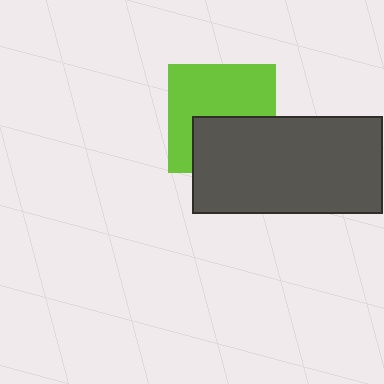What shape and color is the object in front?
The object in front is a dark gray rectangle.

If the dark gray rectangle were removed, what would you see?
You would see the complete lime square.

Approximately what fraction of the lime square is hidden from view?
Roughly 41% of the lime square is hidden behind the dark gray rectangle.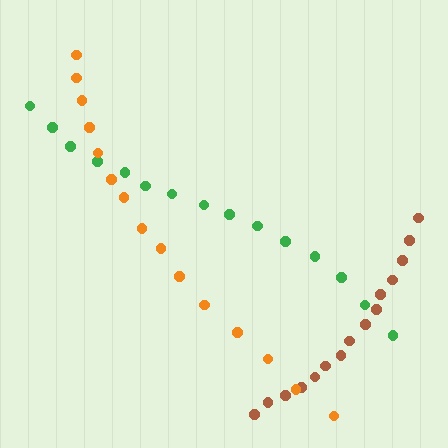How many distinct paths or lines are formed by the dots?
There are 3 distinct paths.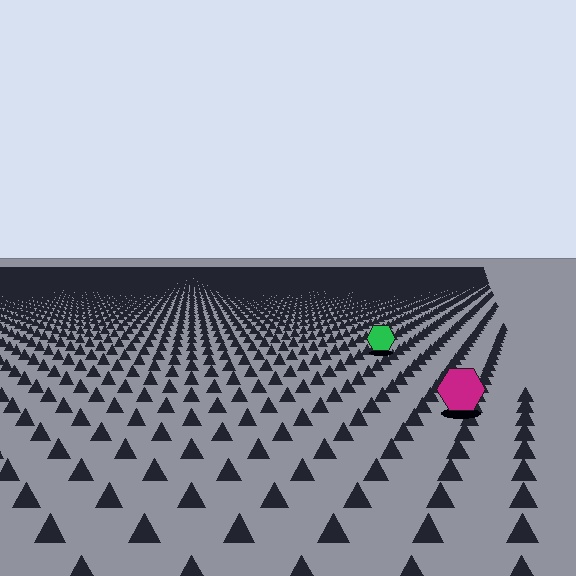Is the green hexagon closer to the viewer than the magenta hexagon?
No. The magenta hexagon is closer — you can tell from the texture gradient: the ground texture is coarser near it.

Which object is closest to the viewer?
The magenta hexagon is closest. The texture marks near it are larger and more spread out.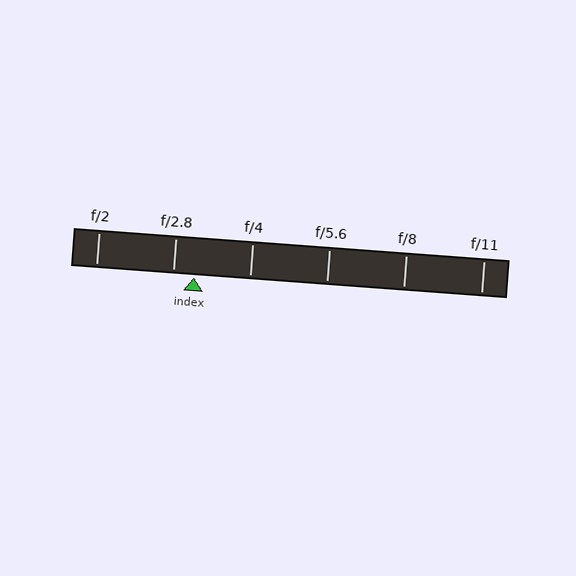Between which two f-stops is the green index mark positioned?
The index mark is between f/2.8 and f/4.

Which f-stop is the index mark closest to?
The index mark is closest to f/2.8.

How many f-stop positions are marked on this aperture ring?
There are 6 f-stop positions marked.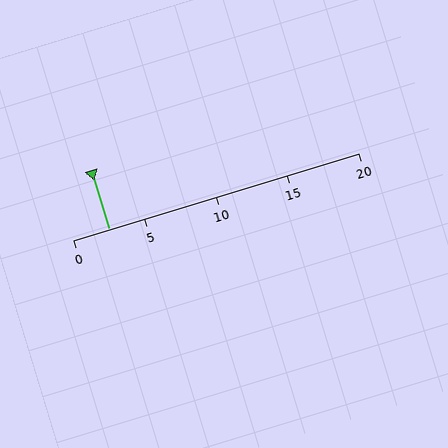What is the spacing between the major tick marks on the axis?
The major ticks are spaced 5 apart.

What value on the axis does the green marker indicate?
The marker indicates approximately 2.5.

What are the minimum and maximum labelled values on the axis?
The axis runs from 0 to 20.